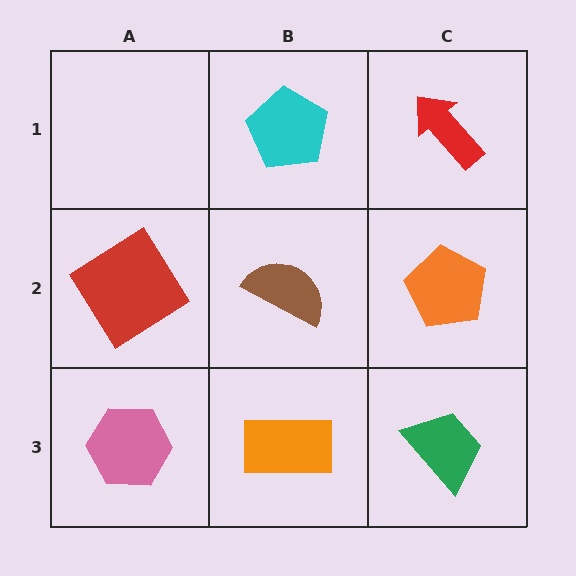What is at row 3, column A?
A pink hexagon.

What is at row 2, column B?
A brown semicircle.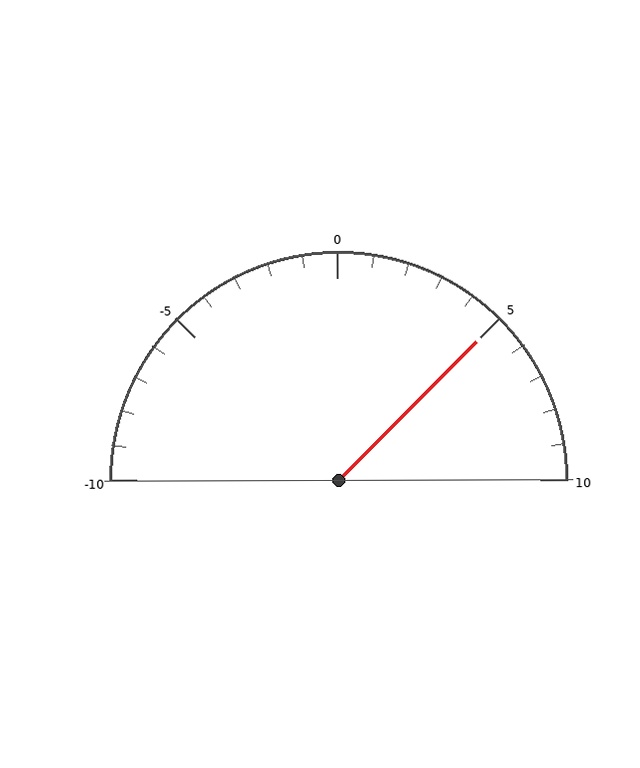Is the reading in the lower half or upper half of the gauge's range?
The reading is in the upper half of the range (-10 to 10).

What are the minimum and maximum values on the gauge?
The gauge ranges from -10 to 10.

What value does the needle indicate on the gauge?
The needle indicates approximately 5.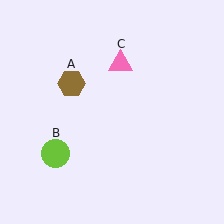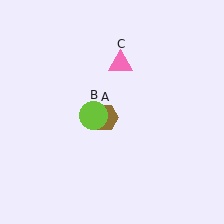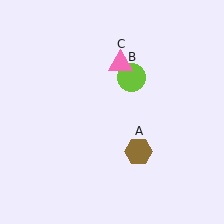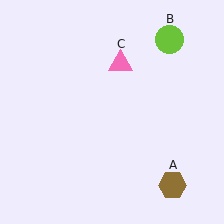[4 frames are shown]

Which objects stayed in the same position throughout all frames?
Pink triangle (object C) remained stationary.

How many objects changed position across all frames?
2 objects changed position: brown hexagon (object A), lime circle (object B).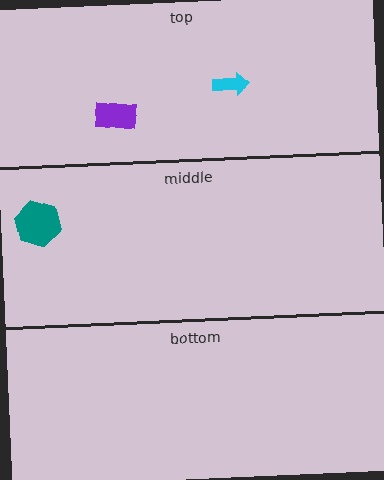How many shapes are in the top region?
2.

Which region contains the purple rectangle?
The top region.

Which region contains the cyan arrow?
The top region.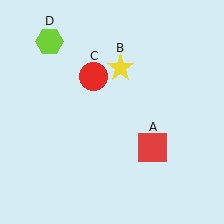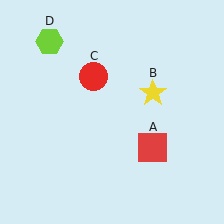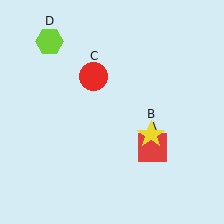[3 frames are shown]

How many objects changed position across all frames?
1 object changed position: yellow star (object B).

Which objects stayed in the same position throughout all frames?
Red square (object A) and red circle (object C) and lime hexagon (object D) remained stationary.